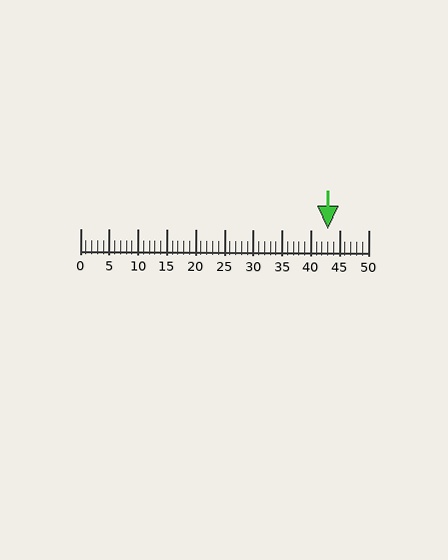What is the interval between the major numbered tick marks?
The major tick marks are spaced 5 units apart.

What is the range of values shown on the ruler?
The ruler shows values from 0 to 50.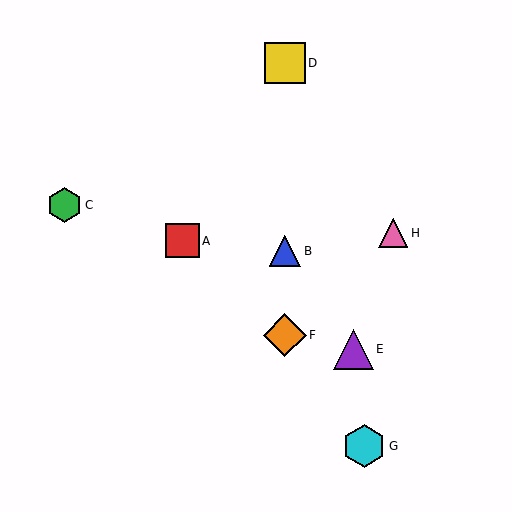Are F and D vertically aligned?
Yes, both are at x≈285.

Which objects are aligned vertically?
Objects B, D, F are aligned vertically.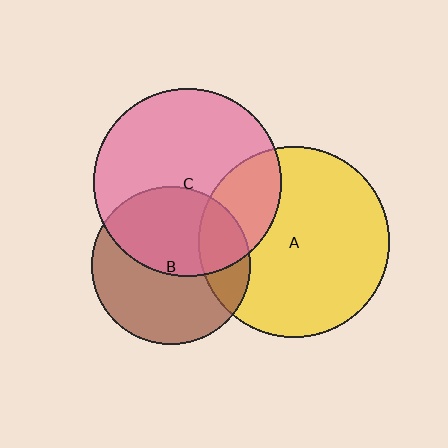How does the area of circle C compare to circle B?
Approximately 1.4 times.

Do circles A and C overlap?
Yes.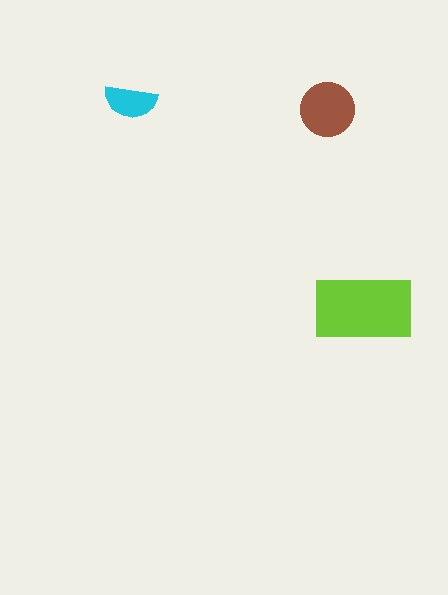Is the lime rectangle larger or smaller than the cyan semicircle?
Larger.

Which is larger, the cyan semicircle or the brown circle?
The brown circle.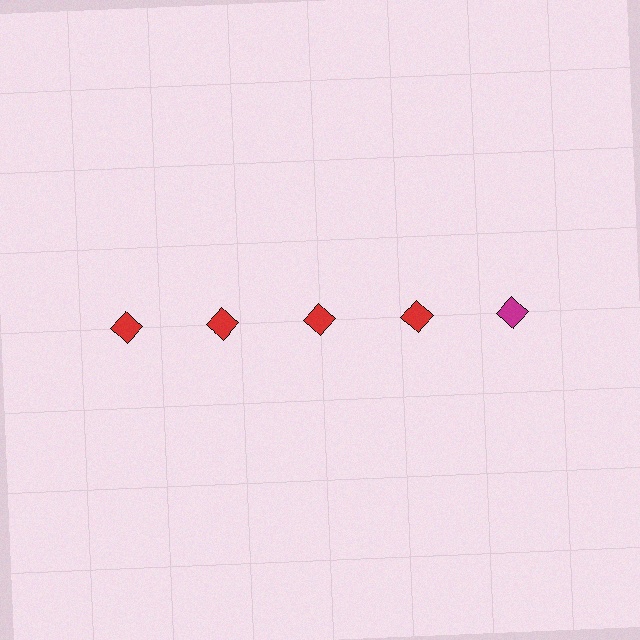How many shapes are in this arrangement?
There are 5 shapes arranged in a grid pattern.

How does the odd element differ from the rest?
It has a different color: magenta instead of red.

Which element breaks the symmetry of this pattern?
The magenta diamond in the top row, rightmost column breaks the symmetry. All other shapes are red diamonds.